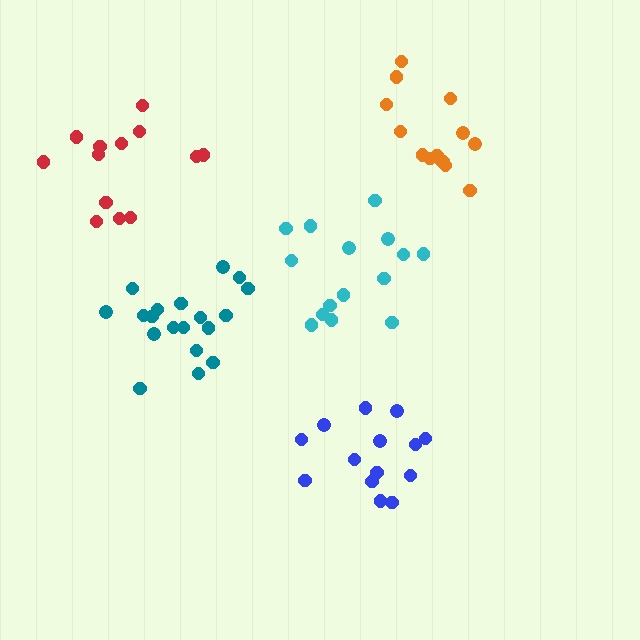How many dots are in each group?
Group 1: 14 dots, Group 2: 14 dots, Group 3: 15 dots, Group 4: 13 dots, Group 5: 19 dots (75 total).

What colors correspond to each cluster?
The clusters are colored: blue, orange, cyan, red, teal.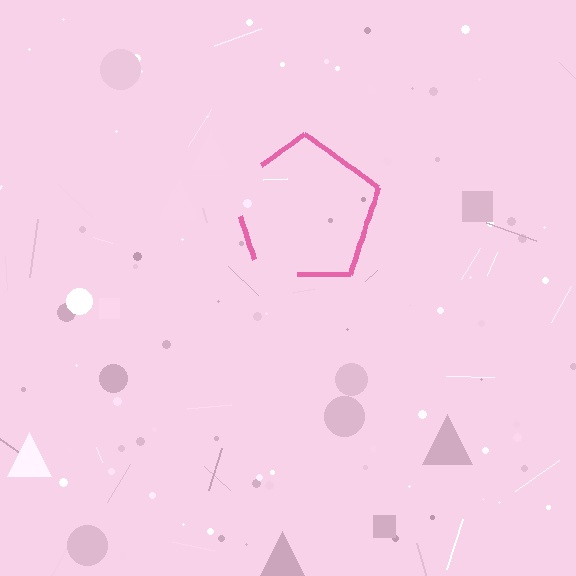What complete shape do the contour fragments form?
The contour fragments form a pentagon.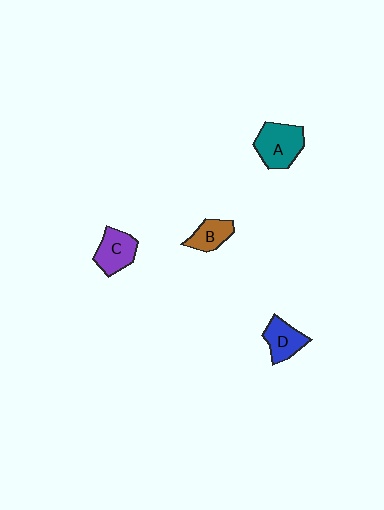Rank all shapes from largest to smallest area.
From largest to smallest: A (teal), C (purple), D (blue), B (brown).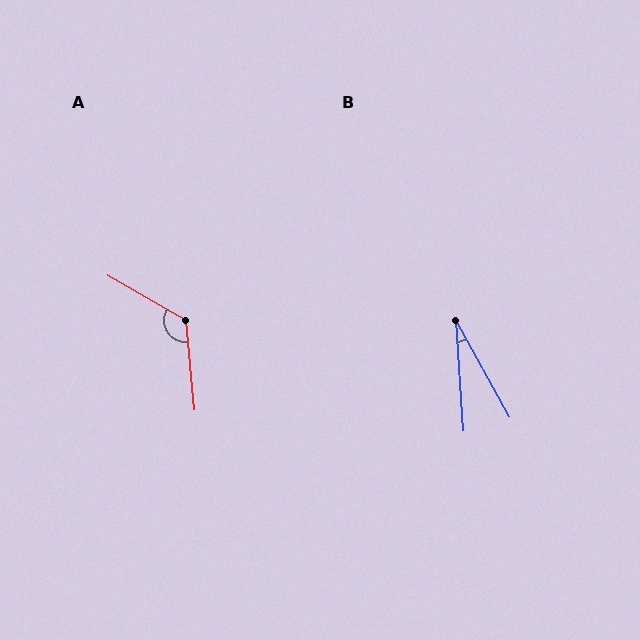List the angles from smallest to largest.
B (25°), A (125°).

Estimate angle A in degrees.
Approximately 125 degrees.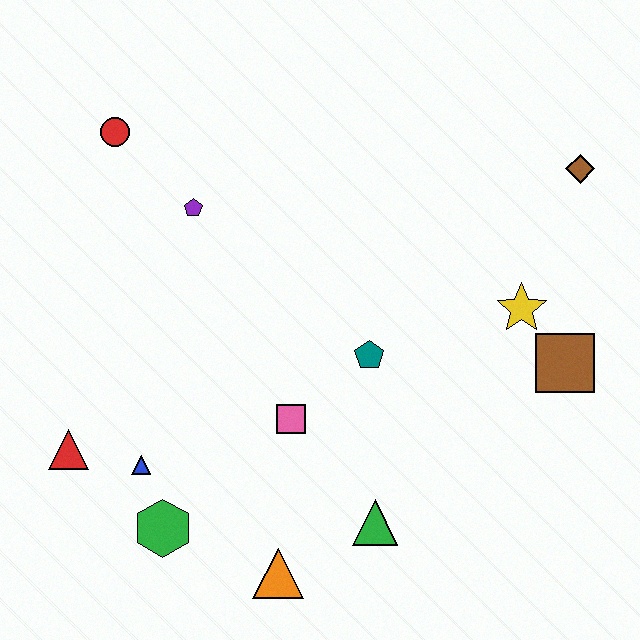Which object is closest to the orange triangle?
The green triangle is closest to the orange triangle.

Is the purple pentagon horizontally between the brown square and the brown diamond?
No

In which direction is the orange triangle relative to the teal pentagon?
The orange triangle is below the teal pentagon.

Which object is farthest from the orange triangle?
The brown diamond is farthest from the orange triangle.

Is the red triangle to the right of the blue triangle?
No